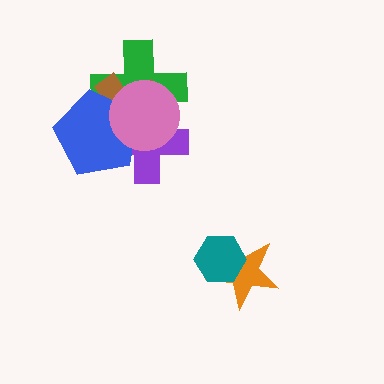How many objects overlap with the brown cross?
4 objects overlap with the brown cross.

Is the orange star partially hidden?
Yes, it is partially covered by another shape.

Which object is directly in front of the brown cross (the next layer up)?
The blue pentagon is directly in front of the brown cross.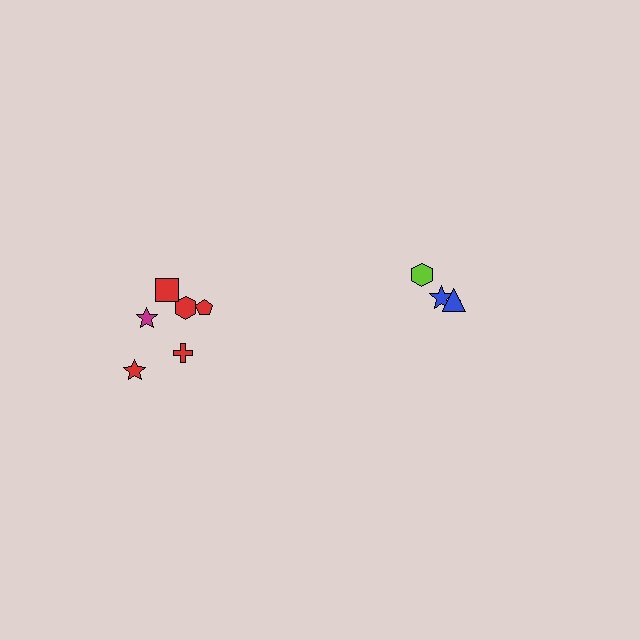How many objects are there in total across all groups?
There are 10 objects.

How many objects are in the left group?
There are 6 objects.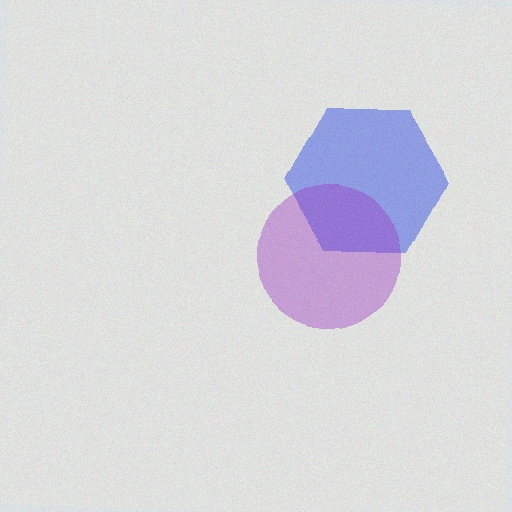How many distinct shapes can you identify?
There are 2 distinct shapes: a blue hexagon, a purple circle.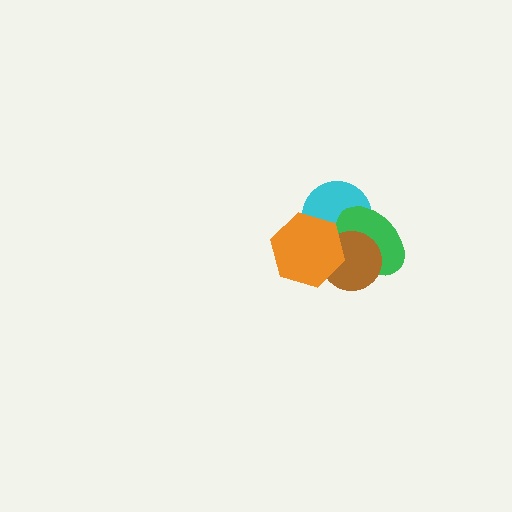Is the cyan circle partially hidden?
Yes, it is partially covered by another shape.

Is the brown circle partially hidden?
Yes, it is partially covered by another shape.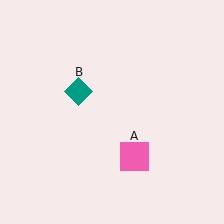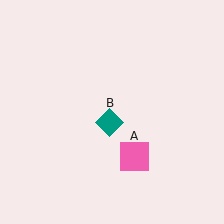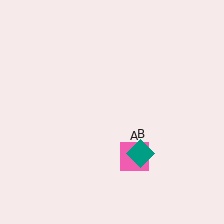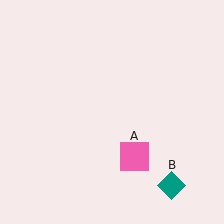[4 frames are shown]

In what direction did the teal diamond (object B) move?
The teal diamond (object B) moved down and to the right.